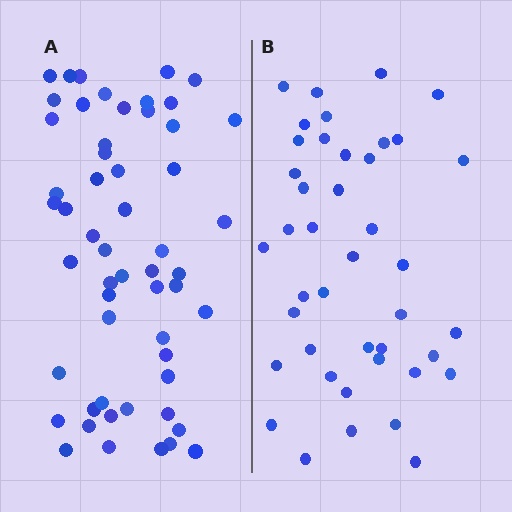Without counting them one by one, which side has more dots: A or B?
Region A (the left region) has more dots.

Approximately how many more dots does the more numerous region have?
Region A has approximately 15 more dots than region B.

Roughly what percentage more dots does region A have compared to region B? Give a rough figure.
About 30% more.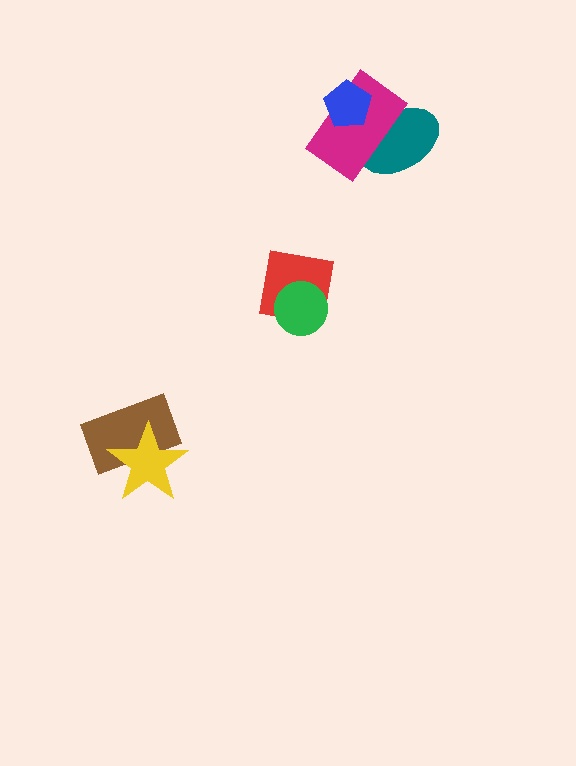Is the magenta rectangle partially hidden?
Yes, it is partially covered by another shape.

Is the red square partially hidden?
Yes, it is partially covered by another shape.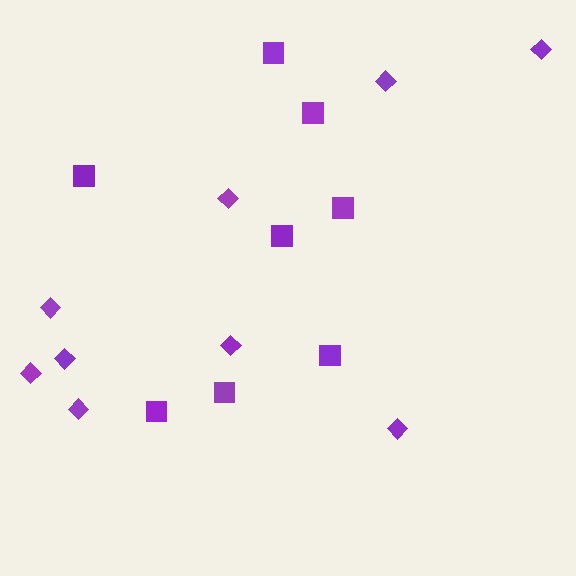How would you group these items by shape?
There are 2 groups: one group of squares (8) and one group of diamonds (9).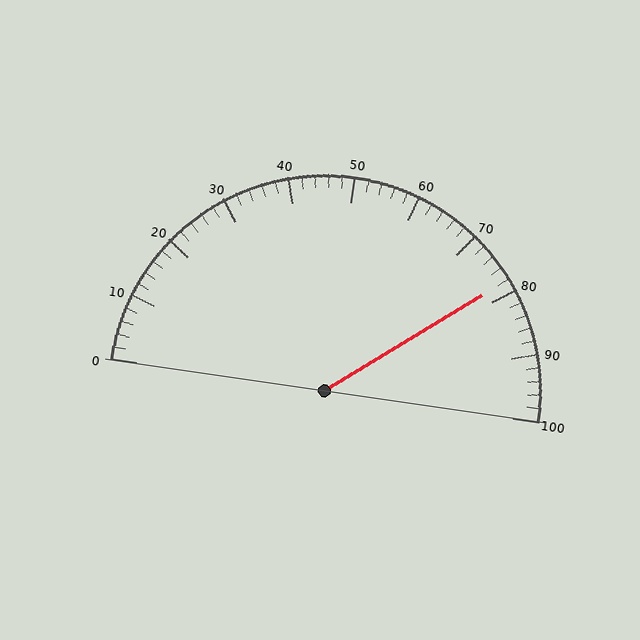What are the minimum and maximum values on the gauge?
The gauge ranges from 0 to 100.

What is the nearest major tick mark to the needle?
The nearest major tick mark is 80.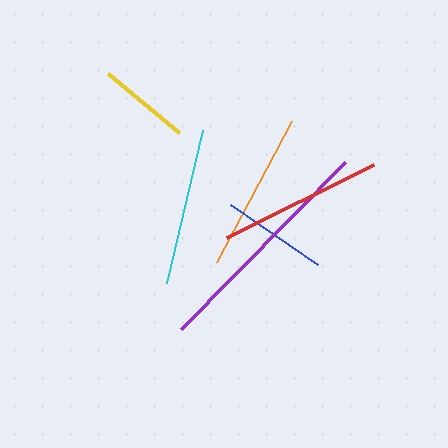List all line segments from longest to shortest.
From longest to shortest: purple, red, orange, cyan, blue, yellow.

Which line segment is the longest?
The purple line is the longest at approximately 234 pixels.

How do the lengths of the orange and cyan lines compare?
The orange and cyan lines are approximately the same length.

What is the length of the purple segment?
The purple segment is approximately 234 pixels long.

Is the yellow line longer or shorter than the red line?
The red line is longer than the yellow line.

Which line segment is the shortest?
The yellow line is the shortest at approximately 92 pixels.